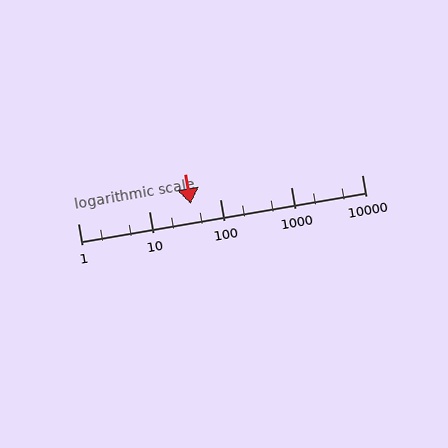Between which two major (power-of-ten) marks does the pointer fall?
The pointer is between 10 and 100.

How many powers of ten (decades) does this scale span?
The scale spans 4 decades, from 1 to 10000.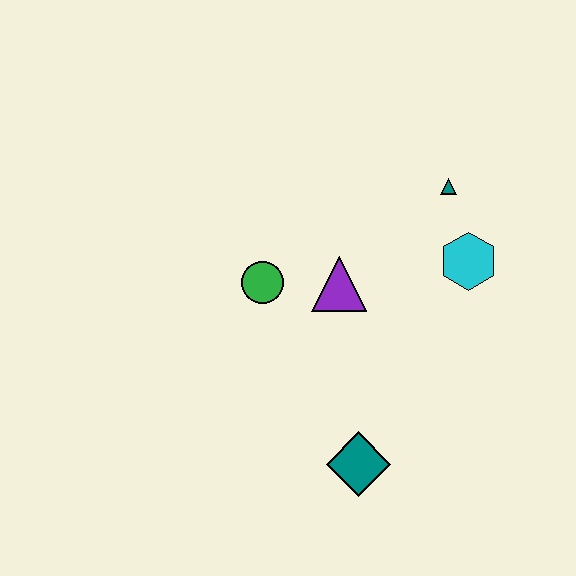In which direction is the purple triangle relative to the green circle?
The purple triangle is to the right of the green circle.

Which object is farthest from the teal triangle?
The teal diamond is farthest from the teal triangle.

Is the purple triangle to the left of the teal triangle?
Yes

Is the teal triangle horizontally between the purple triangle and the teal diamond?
No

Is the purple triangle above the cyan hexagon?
No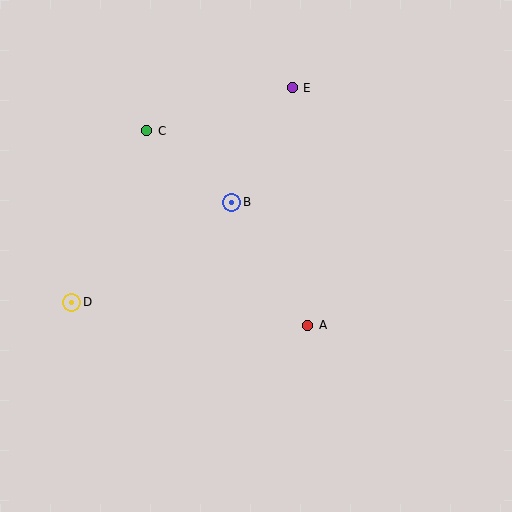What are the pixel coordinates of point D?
Point D is at (72, 302).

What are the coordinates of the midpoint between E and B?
The midpoint between E and B is at (262, 145).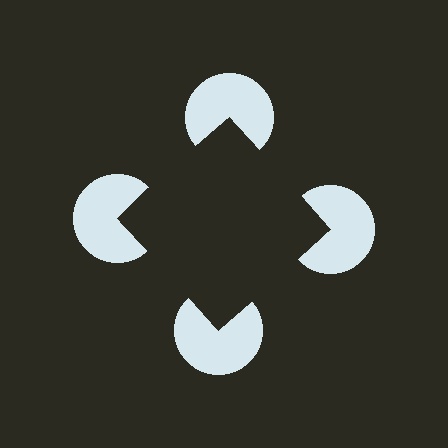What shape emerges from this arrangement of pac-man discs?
An illusory square — its edges are inferred from the aligned wedge cuts in the pac-man discs, not physically drawn.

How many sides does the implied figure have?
4 sides.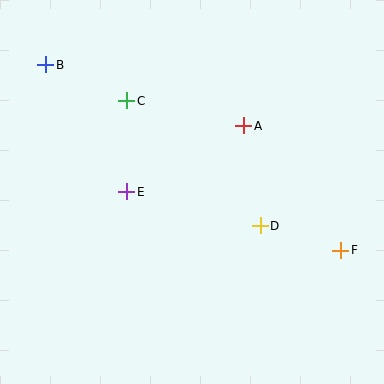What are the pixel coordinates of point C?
Point C is at (127, 101).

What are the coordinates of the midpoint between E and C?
The midpoint between E and C is at (127, 146).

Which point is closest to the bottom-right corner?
Point F is closest to the bottom-right corner.